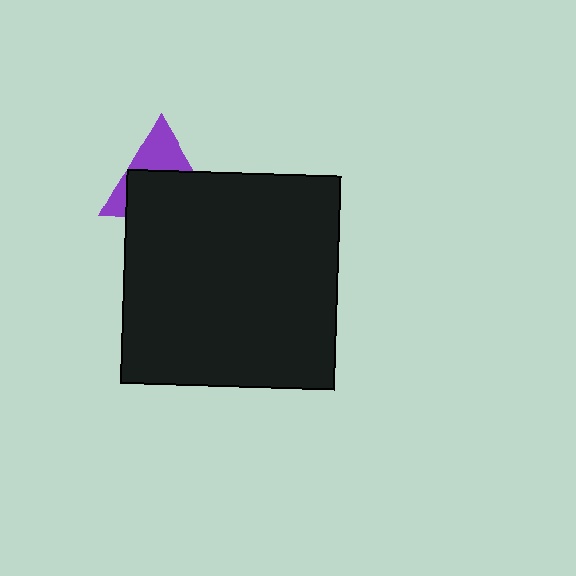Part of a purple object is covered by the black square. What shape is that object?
It is a triangle.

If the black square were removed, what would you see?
You would see the complete purple triangle.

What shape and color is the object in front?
The object in front is a black square.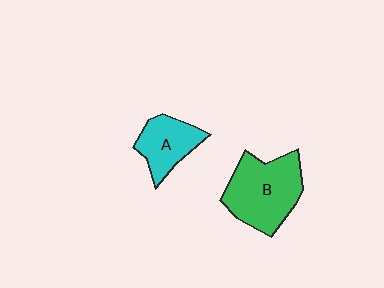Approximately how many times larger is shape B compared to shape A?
Approximately 1.7 times.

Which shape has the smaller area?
Shape A (cyan).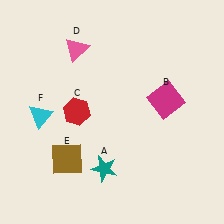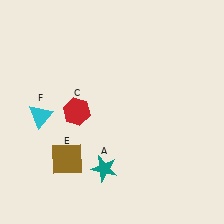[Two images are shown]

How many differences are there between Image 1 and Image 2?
There are 2 differences between the two images.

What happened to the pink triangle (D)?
The pink triangle (D) was removed in Image 2. It was in the top-left area of Image 1.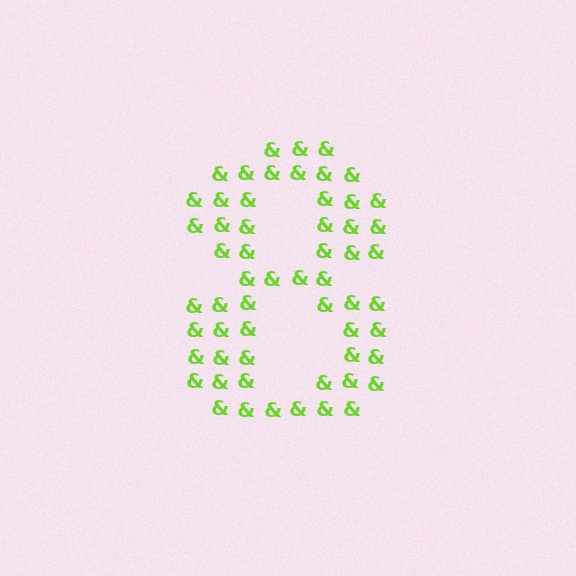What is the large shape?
The large shape is the digit 8.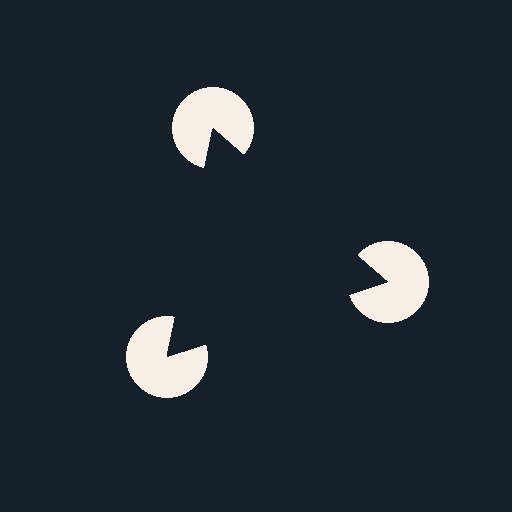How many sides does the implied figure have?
3 sides.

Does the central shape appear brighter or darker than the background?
It typically appears slightly darker than the background, even though no actual brightness change is drawn.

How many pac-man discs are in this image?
There are 3 — one at each vertex of the illusory triangle.